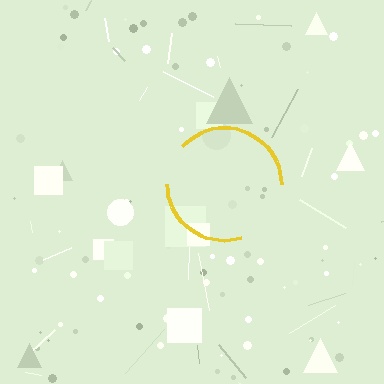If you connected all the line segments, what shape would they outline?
They would outline a circle.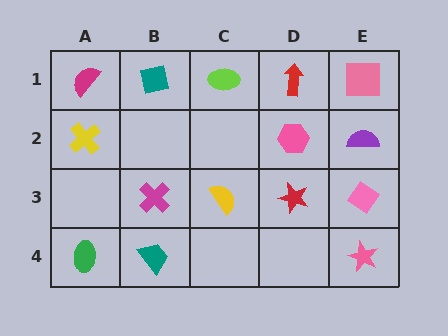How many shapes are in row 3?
4 shapes.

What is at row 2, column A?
A yellow cross.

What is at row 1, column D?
A red arrow.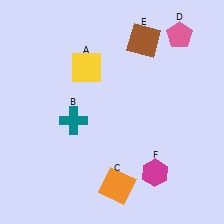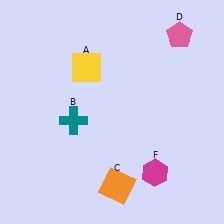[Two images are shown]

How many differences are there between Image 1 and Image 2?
There is 1 difference between the two images.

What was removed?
The brown square (E) was removed in Image 2.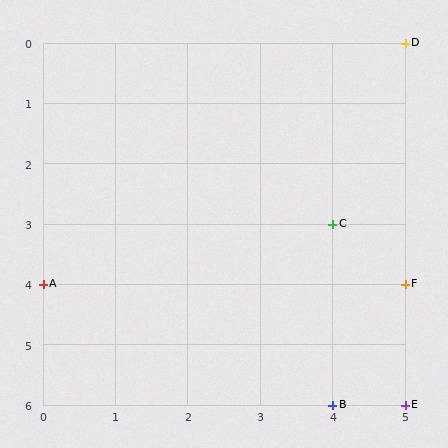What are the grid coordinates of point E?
Point E is at grid coordinates (5, 6).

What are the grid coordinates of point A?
Point A is at grid coordinates (0, 4).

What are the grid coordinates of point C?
Point C is at grid coordinates (4, 3).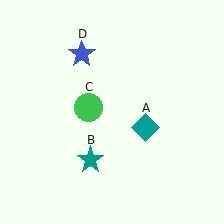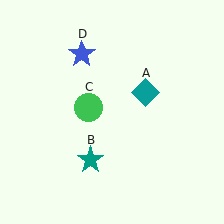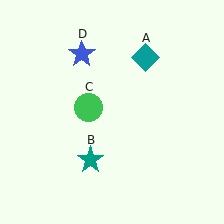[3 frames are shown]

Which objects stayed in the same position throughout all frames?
Teal star (object B) and green circle (object C) and blue star (object D) remained stationary.